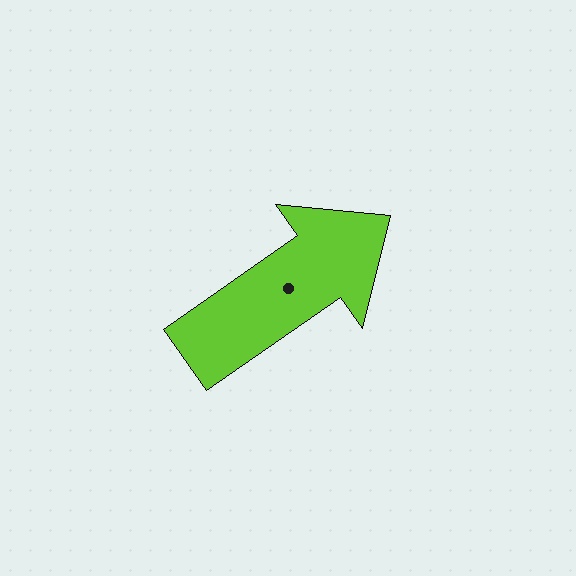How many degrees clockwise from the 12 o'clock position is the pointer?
Approximately 55 degrees.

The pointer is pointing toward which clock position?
Roughly 2 o'clock.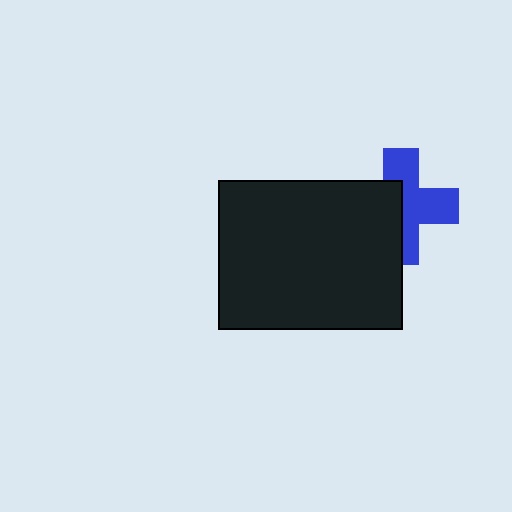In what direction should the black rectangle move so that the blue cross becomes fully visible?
The black rectangle should move left. That is the shortest direction to clear the overlap and leave the blue cross fully visible.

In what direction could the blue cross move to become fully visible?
The blue cross could move right. That would shift it out from behind the black rectangle entirely.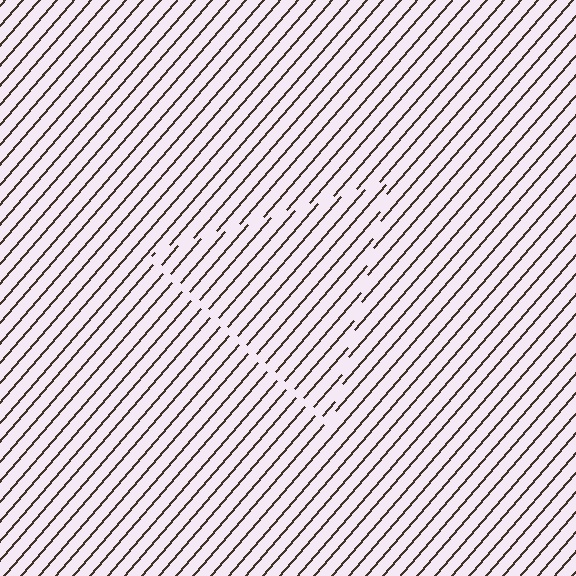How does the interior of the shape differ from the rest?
The interior of the shape contains the same grating, shifted by half a period — the contour is defined by the phase discontinuity where line-ends from the inner and outer gratings abut.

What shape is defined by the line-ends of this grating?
An illusory triangle. The interior of the shape contains the same grating, shifted by half a period — the contour is defined by the phase discontinuity where line-ends from the inner and outer gratings abut.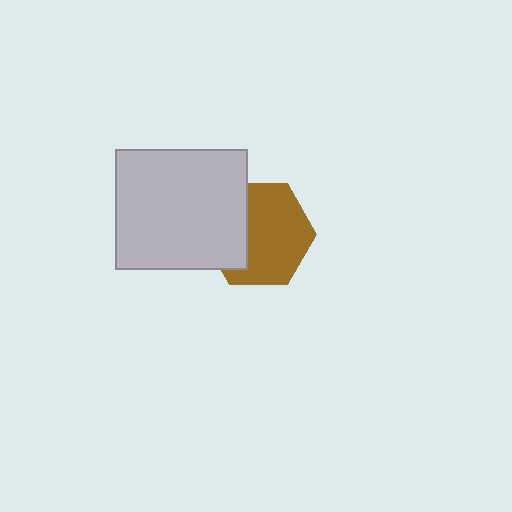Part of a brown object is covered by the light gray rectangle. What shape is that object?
It is a hexagon.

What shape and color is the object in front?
The object in front is a light gray rectangle.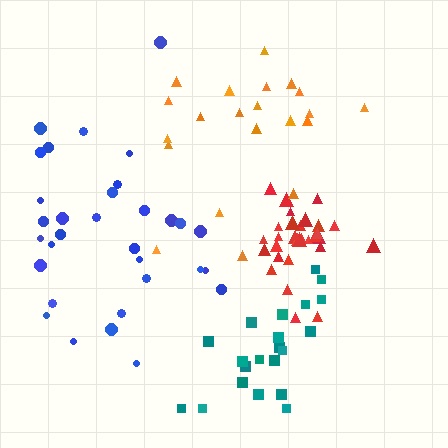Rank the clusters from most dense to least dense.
red, teal, blue, orange.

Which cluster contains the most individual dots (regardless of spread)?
Blue (32).